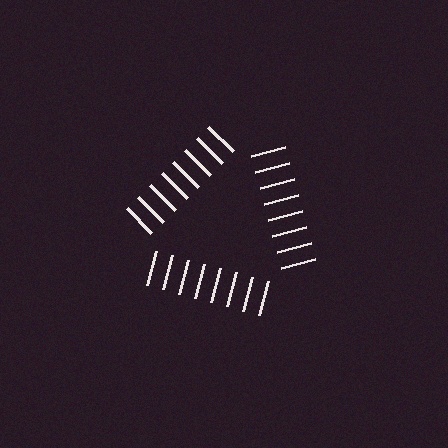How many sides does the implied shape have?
3 sides — the line-ends trace a triangle.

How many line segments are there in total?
24 — 8 along each of the 3 edges.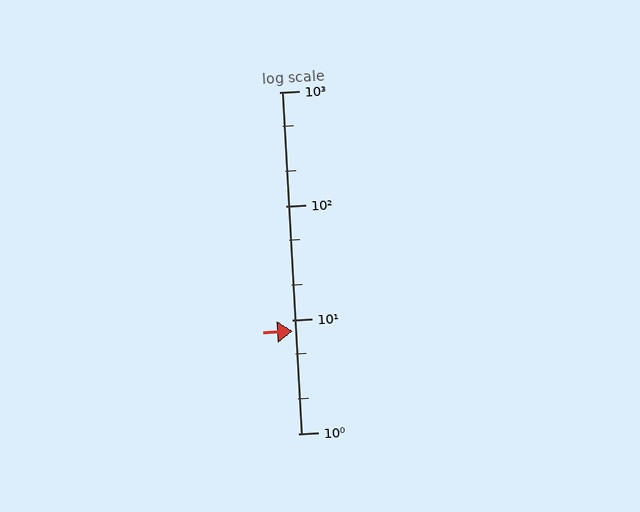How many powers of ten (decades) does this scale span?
The scale spans 3 decades, from 1 to 1000.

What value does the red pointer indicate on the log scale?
The pointer indicates approximately 7.9.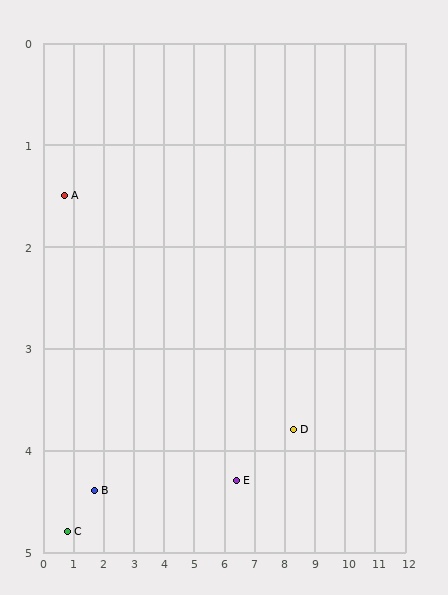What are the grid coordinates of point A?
Point A is at approximately (0.7, 1.5).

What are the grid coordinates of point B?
Point B is at approximately (1.7, 4.4).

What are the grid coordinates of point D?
Point D is at approximately (8.3, 3.8).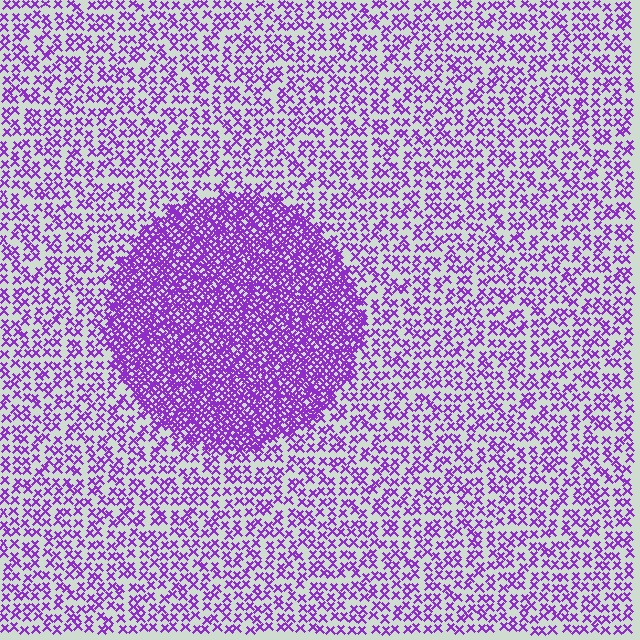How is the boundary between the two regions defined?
The boundary is defined by a change in element density (approximately 2.6x ratio). All elements are the same color, size, and shape.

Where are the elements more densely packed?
The elements are more densely packed inside the circle boundary.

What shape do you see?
I see a circle.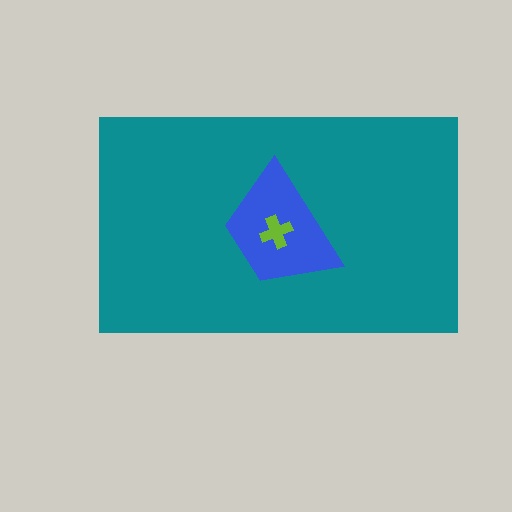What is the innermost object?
The lime cross.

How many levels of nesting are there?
3.